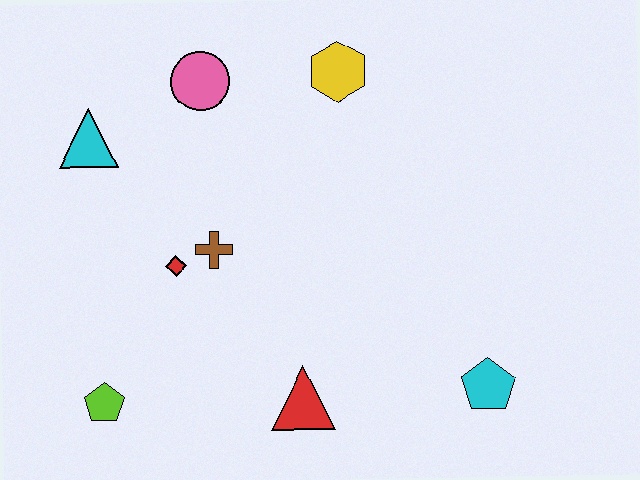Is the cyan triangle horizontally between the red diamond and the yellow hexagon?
No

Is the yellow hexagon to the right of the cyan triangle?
Yes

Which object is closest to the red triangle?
The brown cross is closest to the red triangle.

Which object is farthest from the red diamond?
The cyan pentagon is farthest from the red diamond.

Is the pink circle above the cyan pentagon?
Yes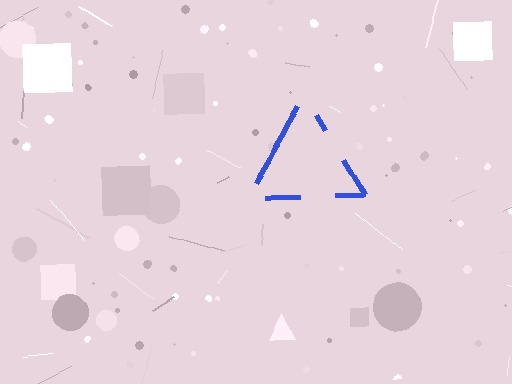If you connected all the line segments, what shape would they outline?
They would outline a triangle.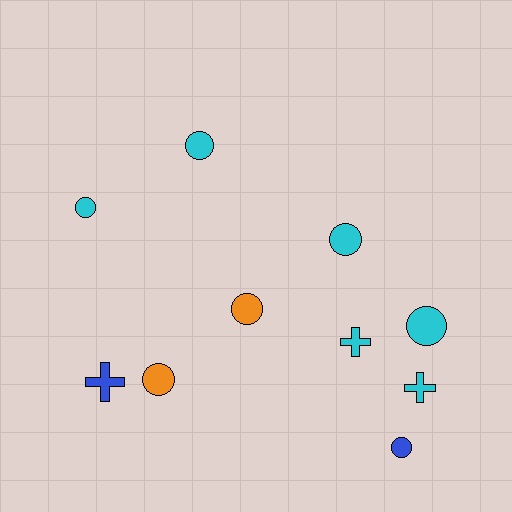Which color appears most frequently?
Cyan, with 6 objects.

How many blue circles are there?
There is 1 blue circle.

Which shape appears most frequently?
Circle, with 7 objects.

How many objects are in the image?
There are 10 objects.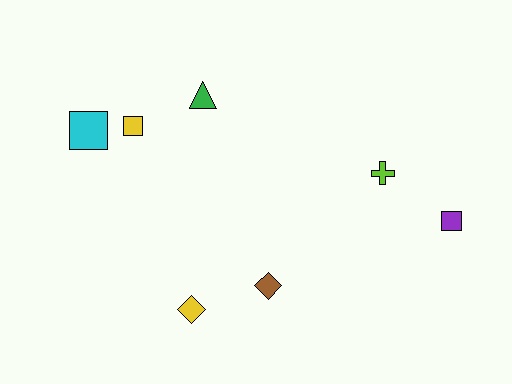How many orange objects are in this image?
There are no orange objects.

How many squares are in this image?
There are 3 squares.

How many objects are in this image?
There are 7 objects.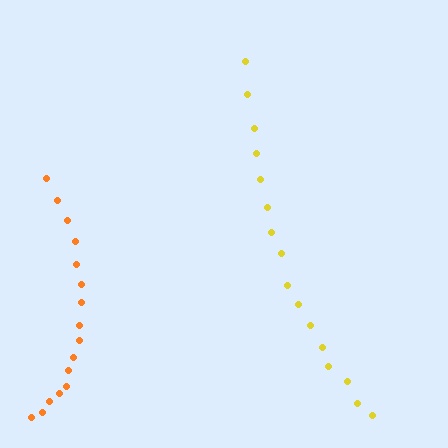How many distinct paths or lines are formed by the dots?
There are 2 distinct paths.